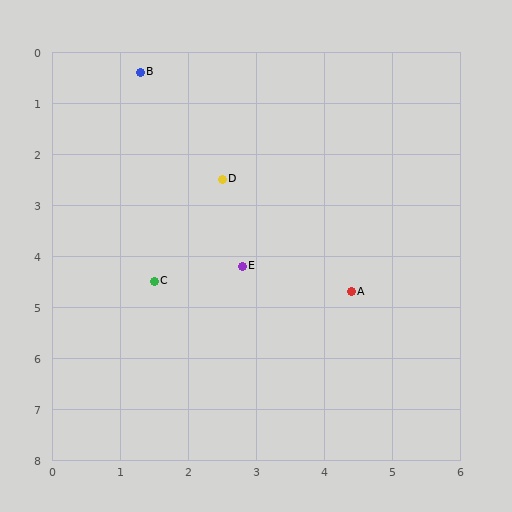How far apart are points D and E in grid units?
Points D and E are about 1.7 grid units apart.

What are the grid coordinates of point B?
Point B is at approximately (1.3, 0.4).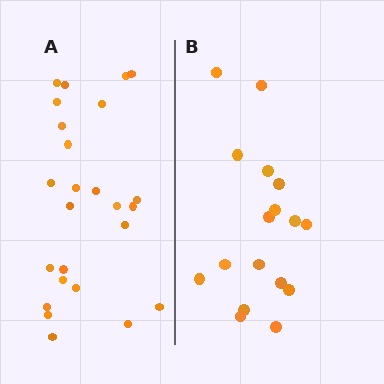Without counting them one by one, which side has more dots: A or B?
Region A (the left region) has more dots.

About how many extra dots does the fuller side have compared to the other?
Region A has roughly 8 or so more dots than region B.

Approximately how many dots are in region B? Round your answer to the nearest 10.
About 20 dots. (The exact count is 17, which rounds to 20.)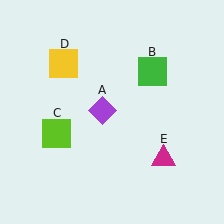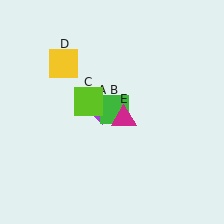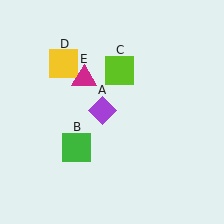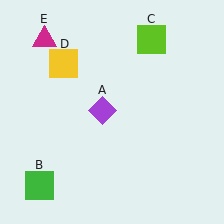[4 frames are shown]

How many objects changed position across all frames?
3 objects changed position: green square (object B), lime square (object C), magenta triangle (object E).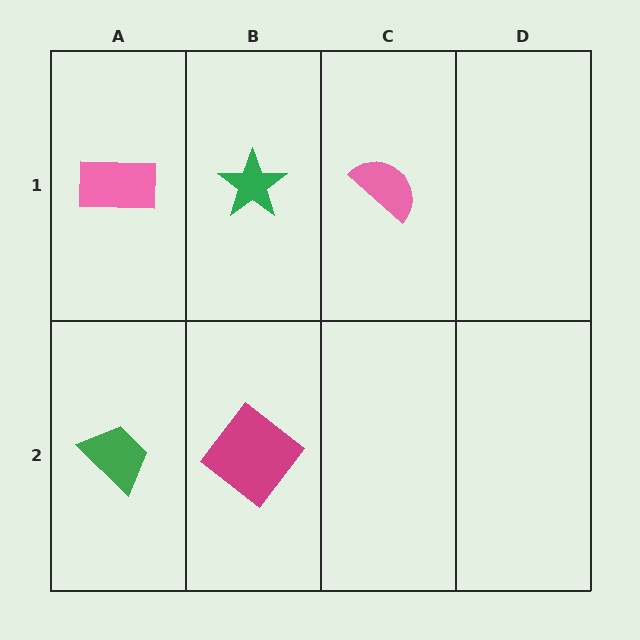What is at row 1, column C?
A pink semicircle.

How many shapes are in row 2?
2 shapes.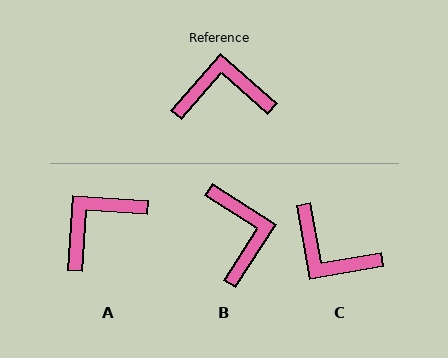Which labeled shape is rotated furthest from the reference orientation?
C, about 141 degrees away.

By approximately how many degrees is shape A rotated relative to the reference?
Approximately 38 degrees counter-clockwise.